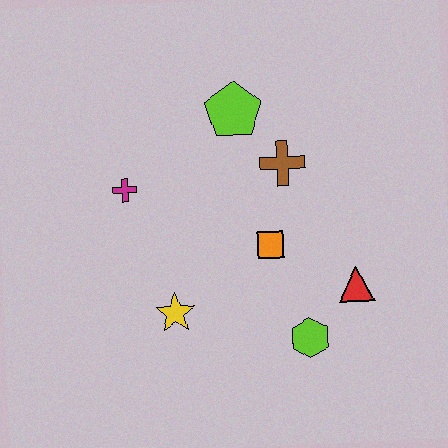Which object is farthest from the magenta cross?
The red triangle is farthest from the magenta cross.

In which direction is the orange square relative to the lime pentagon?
The orange square is below the lime pentagon.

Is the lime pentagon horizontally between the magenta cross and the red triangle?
Yes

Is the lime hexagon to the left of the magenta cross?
No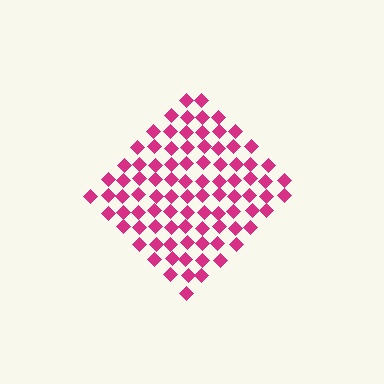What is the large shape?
The large shape is a diamond.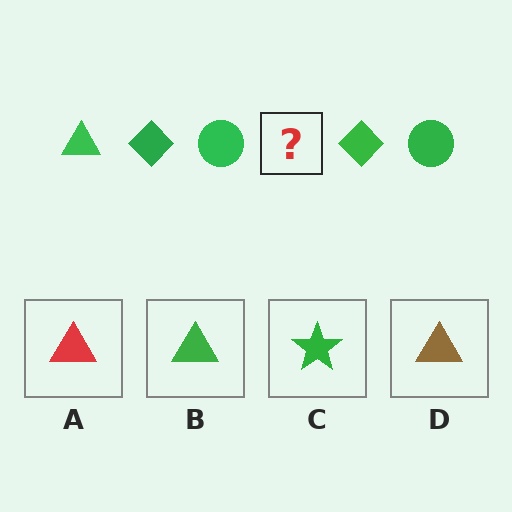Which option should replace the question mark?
Option B.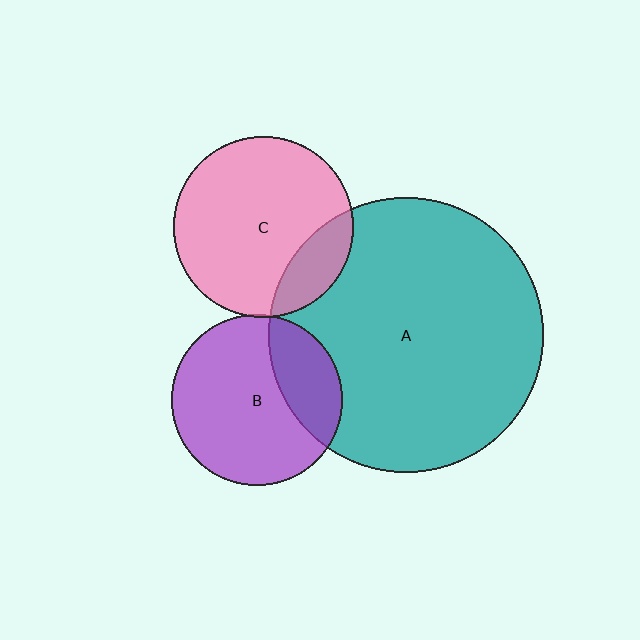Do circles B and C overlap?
Yes.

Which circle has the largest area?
Circle A (teal).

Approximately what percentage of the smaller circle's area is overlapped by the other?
Approximately 5%.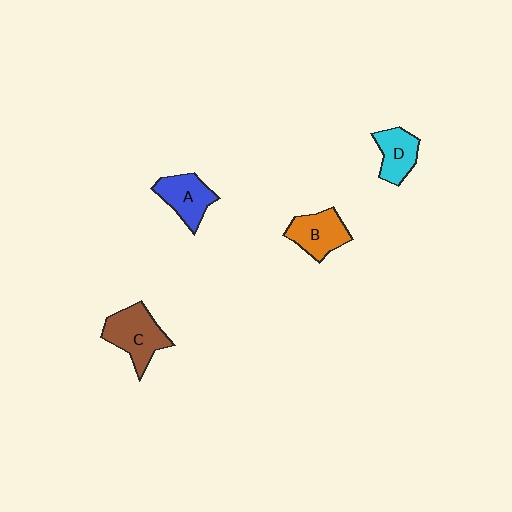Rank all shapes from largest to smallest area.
From largest to smallest: C (brown), B (orange), A (blue), D (cyan).